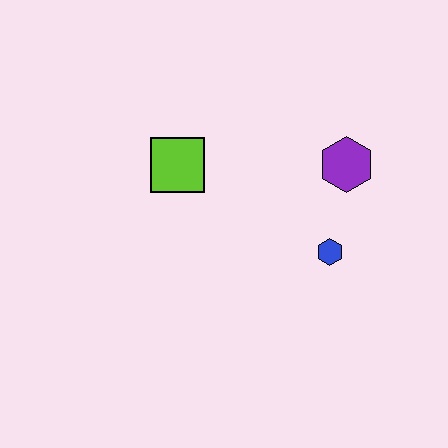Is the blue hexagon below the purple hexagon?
Yes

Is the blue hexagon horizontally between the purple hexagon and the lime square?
Yes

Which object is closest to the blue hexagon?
The purple hexagon is closest to the blue hexagon.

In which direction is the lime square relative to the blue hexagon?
The lime square is to the left of the blue hexagon.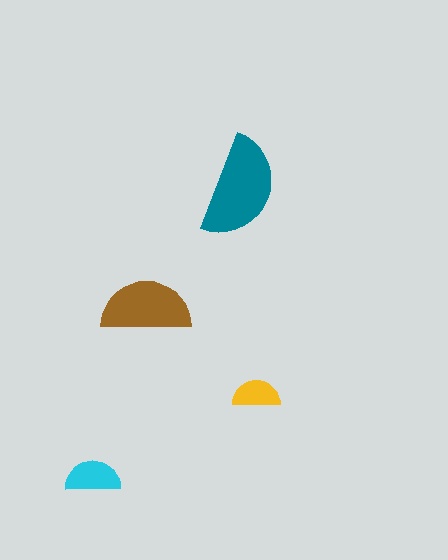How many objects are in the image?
There are 4 objects in the image.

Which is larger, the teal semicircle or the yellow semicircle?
The teal one.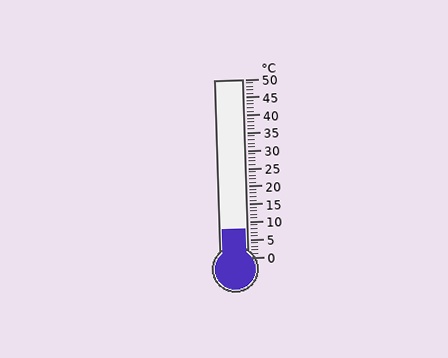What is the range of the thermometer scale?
The thermometer scale ranges from 0°C to 50°C.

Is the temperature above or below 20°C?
The temperature is below 20°C.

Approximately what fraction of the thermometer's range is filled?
The thermometer is filled to approximately 15% of its range.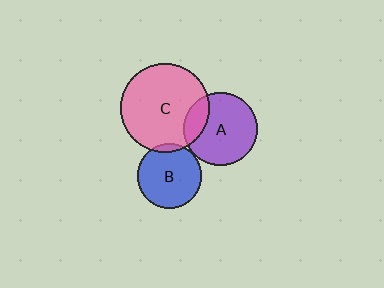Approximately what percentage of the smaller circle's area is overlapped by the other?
Approximately 5%.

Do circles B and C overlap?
Yes.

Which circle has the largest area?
Circle C (pink).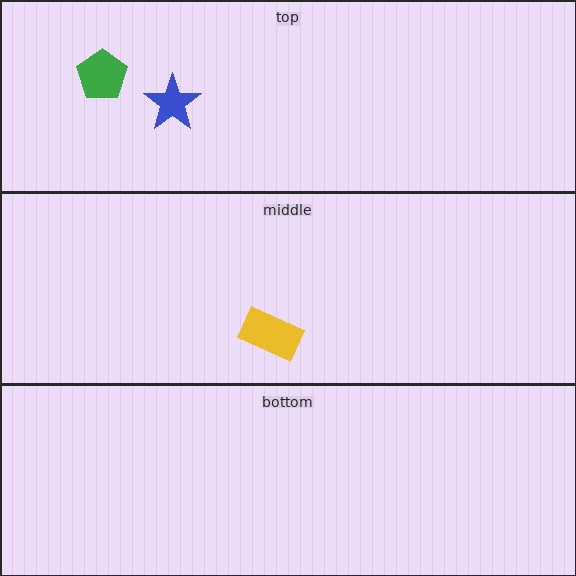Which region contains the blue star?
The top region.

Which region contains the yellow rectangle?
The middle region.